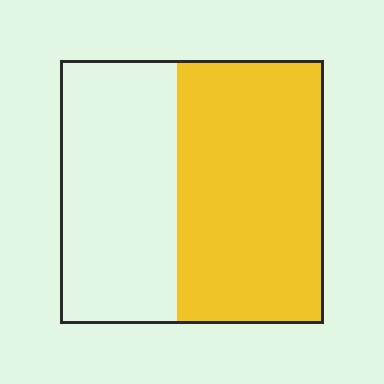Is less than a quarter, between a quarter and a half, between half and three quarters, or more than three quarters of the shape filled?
Between half and three quarters.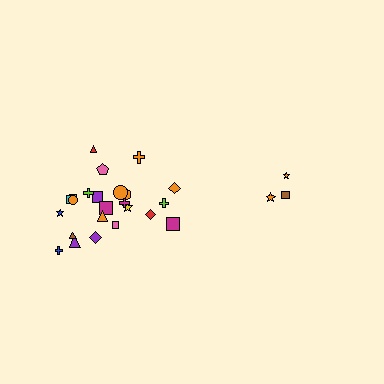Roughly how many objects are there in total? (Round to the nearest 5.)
Roughly 30 objects in total.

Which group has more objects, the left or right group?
The left group.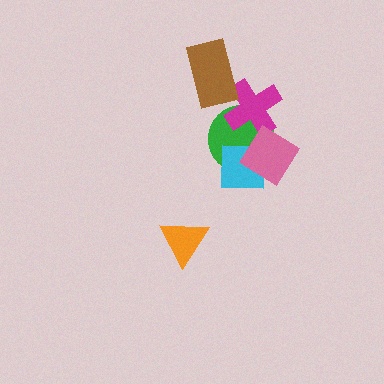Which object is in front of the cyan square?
The pink diamond is in front of the cyan square.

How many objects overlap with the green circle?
3 objects overlap with the green circle.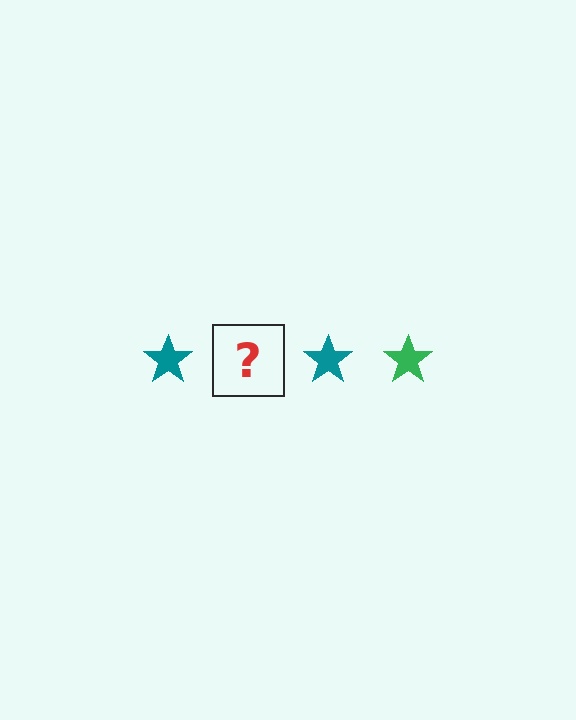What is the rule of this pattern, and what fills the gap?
The rule is that the pattern cycles through teal, green stars. The gap should be filled with a green star.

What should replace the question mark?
The question mark should be replaced with a green star.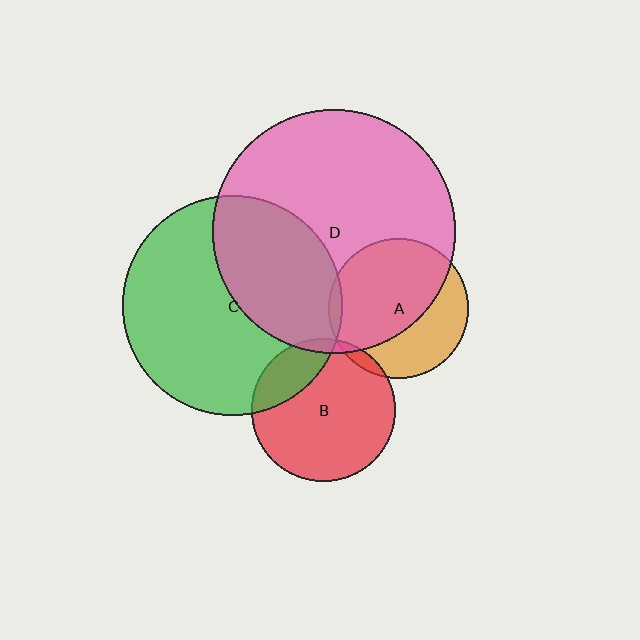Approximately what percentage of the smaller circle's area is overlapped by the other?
Approximately 20%.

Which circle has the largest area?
Circle D (pink).